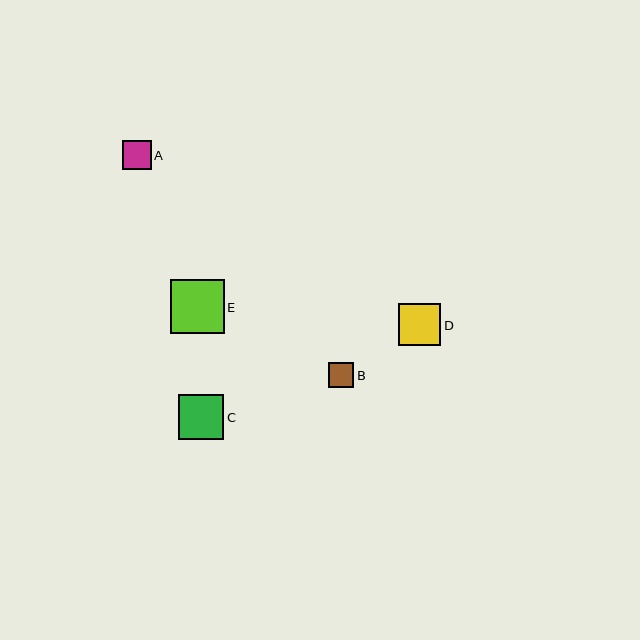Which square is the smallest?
Square B is the smallest with a size of approximately 26 pixels.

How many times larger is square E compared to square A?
Square E is approximately 1.9 times the size of square A.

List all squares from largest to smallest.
From largest to smallest: E, C, D, A, B.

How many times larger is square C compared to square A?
Square C is approximately 1.6 times the size of square A.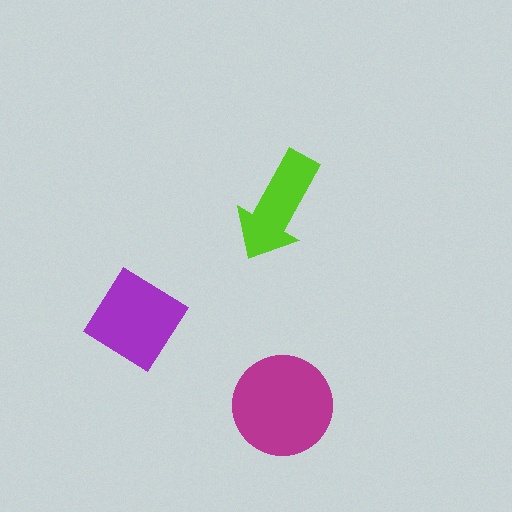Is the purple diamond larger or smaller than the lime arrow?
Larger.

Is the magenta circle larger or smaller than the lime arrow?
Larger.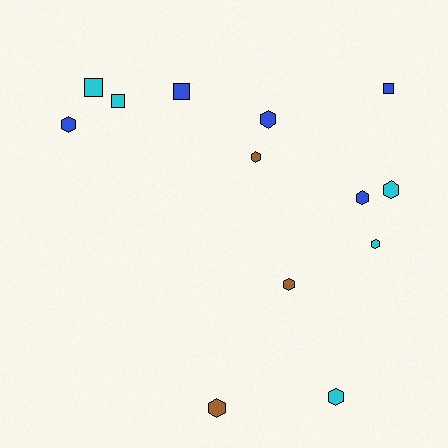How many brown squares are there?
There are no brown squares.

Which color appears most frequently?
Cyan, with 5 objects.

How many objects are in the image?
There are 13 objects.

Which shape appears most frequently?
Hexagon, with 9 objects.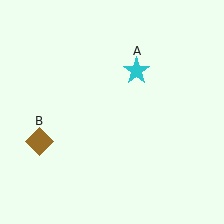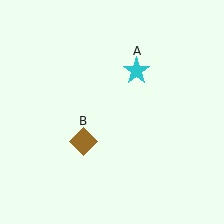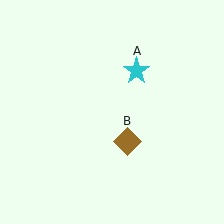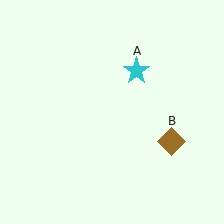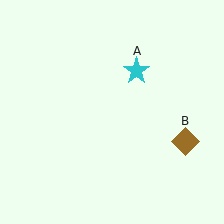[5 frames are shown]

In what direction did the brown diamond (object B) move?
The brown diamond (object B) moved right.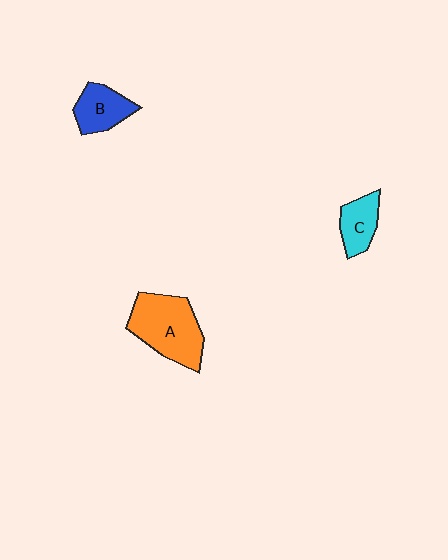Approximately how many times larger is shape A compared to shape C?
Approximately 2.1 times.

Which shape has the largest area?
Shape A (orange).